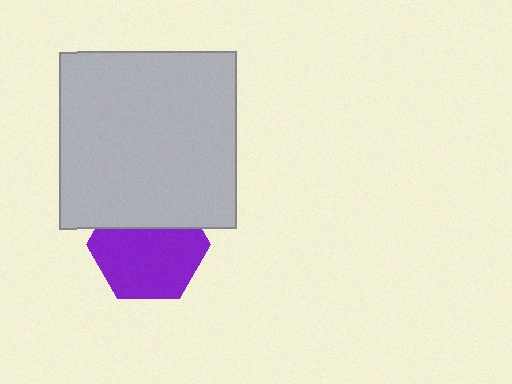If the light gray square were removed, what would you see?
You would see the complete purple hexagon.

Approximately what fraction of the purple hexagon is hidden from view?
Roughly 33% of the purple hexagon is hidden behind the light gray square.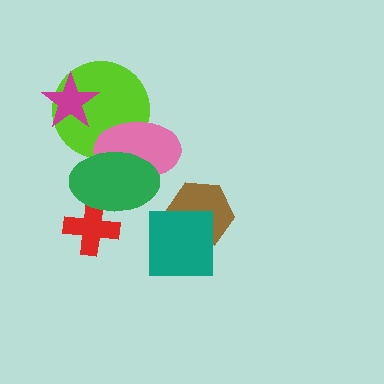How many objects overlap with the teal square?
1 object overlaps with the teal square.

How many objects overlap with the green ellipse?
3 objects overlap with the green ellipse.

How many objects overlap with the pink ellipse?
2 objects overlap with the pink ellipse.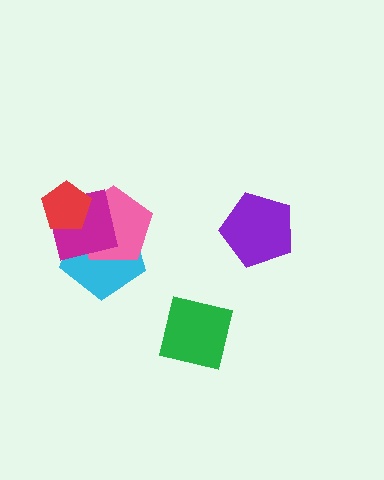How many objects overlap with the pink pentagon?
3 objects overlap with the pink pentagon.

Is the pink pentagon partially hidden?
Yes, it is partially covered by another shape.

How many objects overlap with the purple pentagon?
0 objects overlap with the purple pentagon.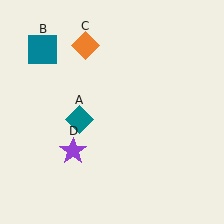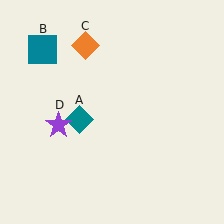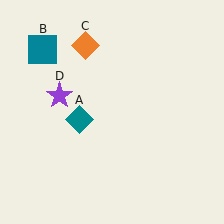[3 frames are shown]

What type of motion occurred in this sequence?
The purple star (object D) rotated clockwise around the center of the scene.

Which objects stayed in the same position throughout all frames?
Teal diamond (object A) and teal square (object B) and orange diamond (object C) remained stationary.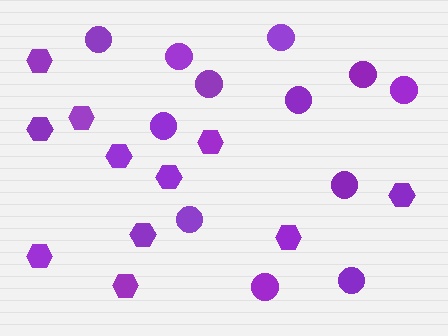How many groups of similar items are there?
There are 2 groups: one group of hexagons (11) and one group of circles (12).